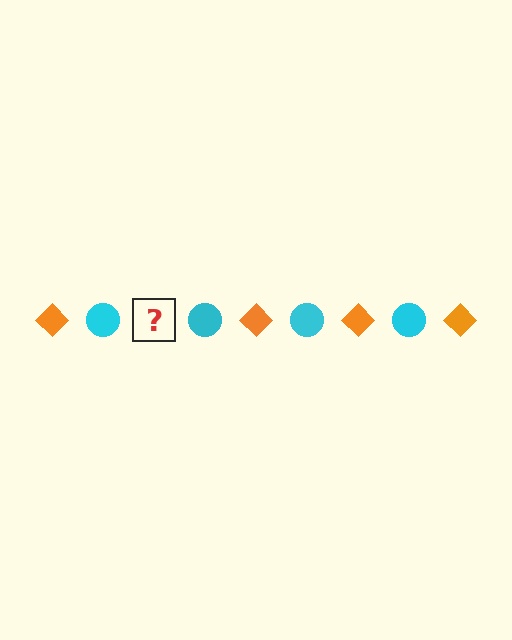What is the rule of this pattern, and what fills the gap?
The rule is that the pattern alternates between orange diamond and cyan circle. The gap should be filled with an orange diamond.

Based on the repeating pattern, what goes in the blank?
The blank should be an orange diamond.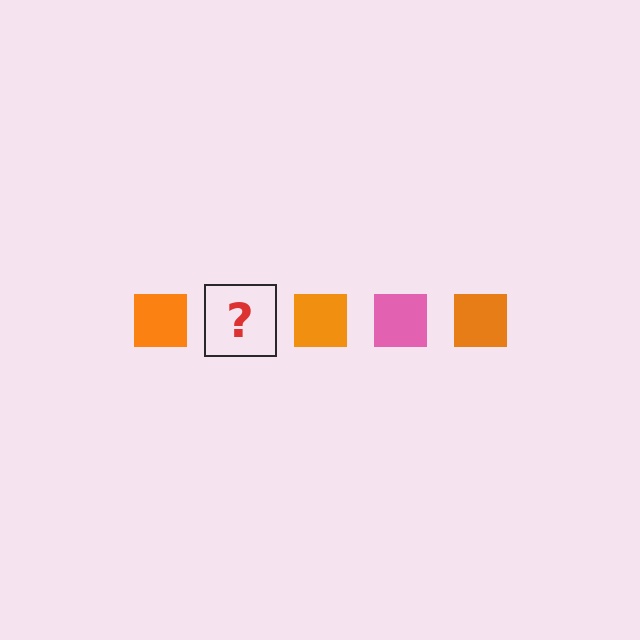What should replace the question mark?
The question mark should be replaced with a pink square.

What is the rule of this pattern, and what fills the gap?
The rule is that the pattern cycles through orange, pink squares. The gap should be filled with a pink square.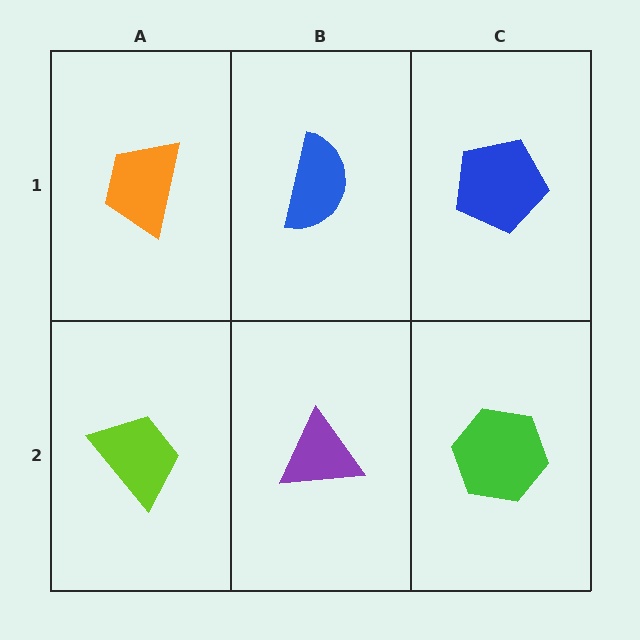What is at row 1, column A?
An orange trapezoid.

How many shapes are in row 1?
3 shapes.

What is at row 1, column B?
A blue semicircle.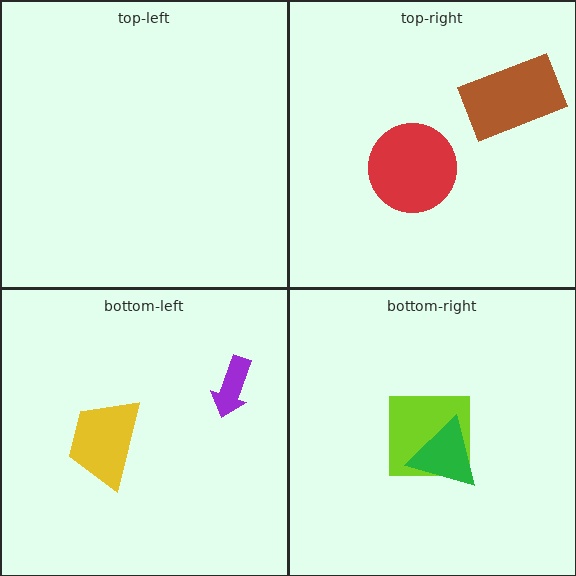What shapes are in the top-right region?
The red circle, the brown rectangle.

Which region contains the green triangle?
The bottom-right region.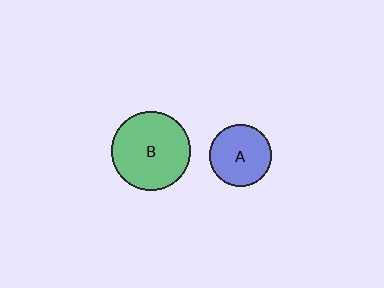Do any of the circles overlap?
No, none of the circles overlap.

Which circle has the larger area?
Circle B (green).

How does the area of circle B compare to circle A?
Approximately 1.6 times.